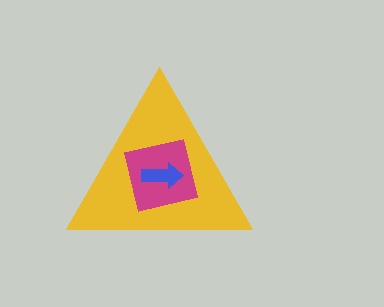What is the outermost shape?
The yellow triangle.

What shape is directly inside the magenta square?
The blue arrow.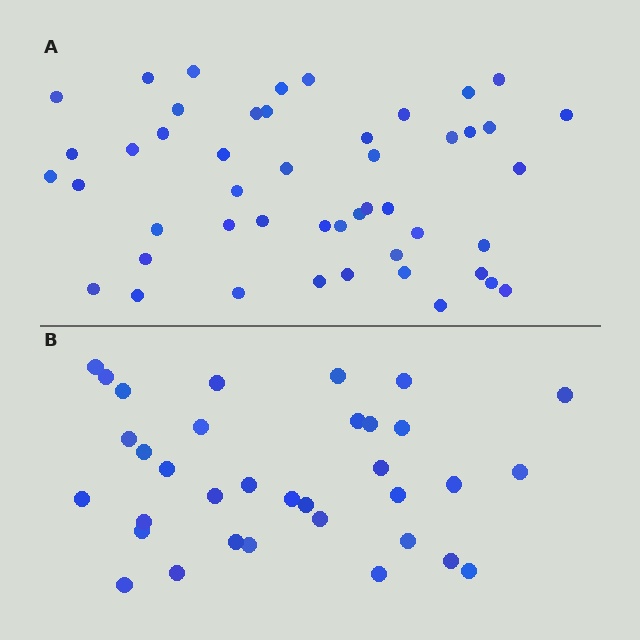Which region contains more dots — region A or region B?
Region A (the top region) has more dots.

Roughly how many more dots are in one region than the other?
Region A has approximately 15 more dots than region B.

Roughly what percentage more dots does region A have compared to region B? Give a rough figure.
About 40% more.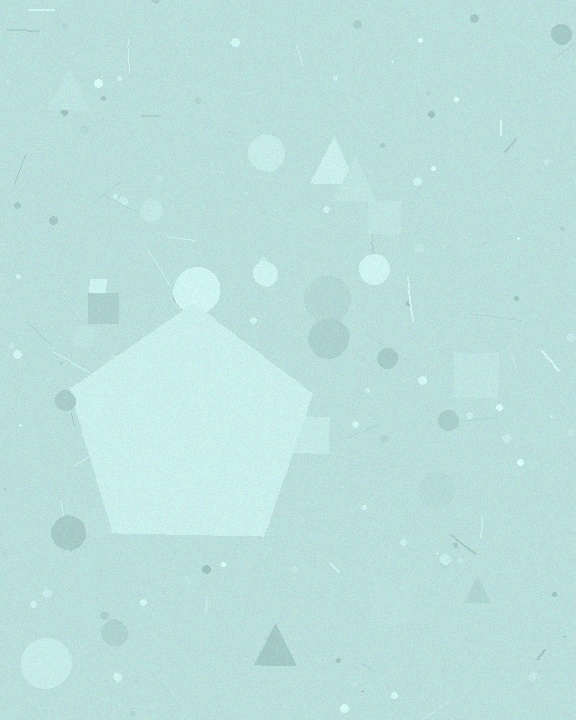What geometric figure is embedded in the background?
A pentagon is embedded in the background.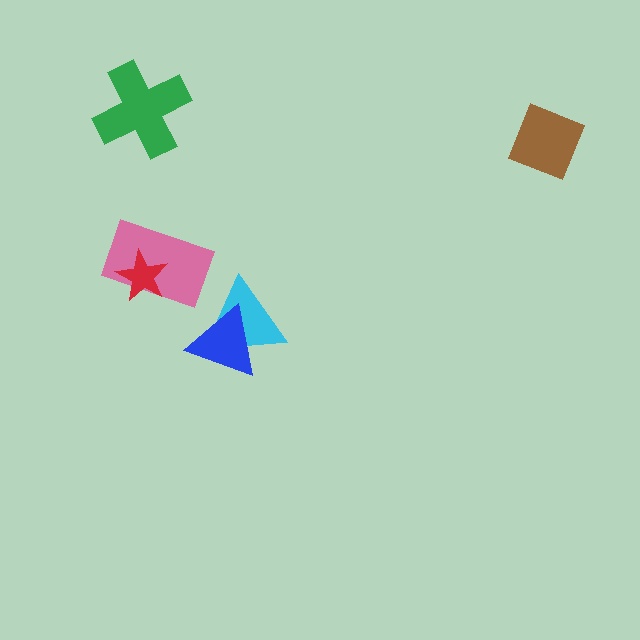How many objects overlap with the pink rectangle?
1 object overlaps with the pink rectangle.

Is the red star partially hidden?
No, no other shape covers it.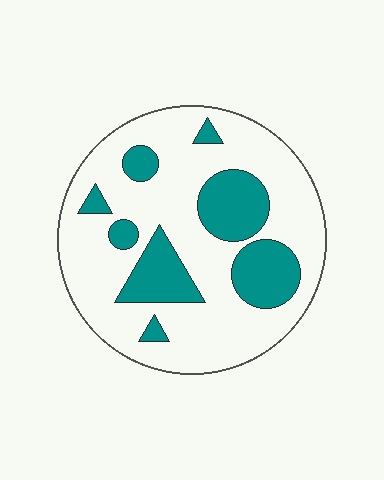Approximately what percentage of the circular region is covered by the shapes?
Approximately 25%.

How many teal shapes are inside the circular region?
8.